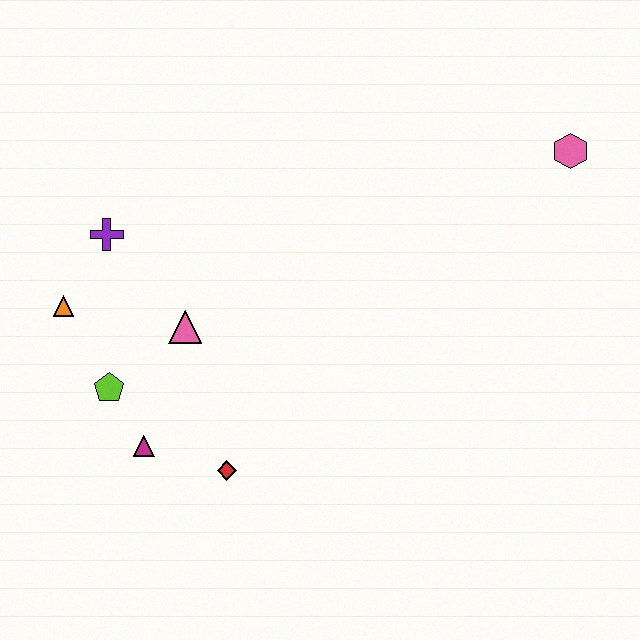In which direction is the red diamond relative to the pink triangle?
The red diamond is below the pink triangle.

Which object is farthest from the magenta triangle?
The pink hexagon is farthest from the magenta triangle.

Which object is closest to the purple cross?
The orange triangle is closest to the purple cross.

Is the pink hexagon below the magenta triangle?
No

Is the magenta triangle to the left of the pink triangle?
Yes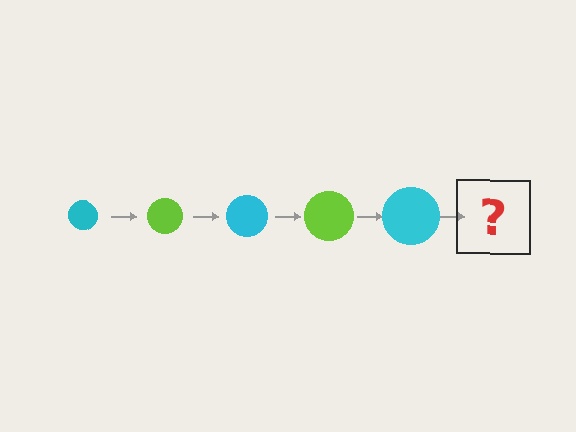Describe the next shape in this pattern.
It should be a lime circle, larger than the previous one.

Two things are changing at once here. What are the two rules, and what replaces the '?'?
The two rules are that the circle grows larger each step and the color cycles through cyan and lime. The '?' should be a lime circle, larger than the previous one.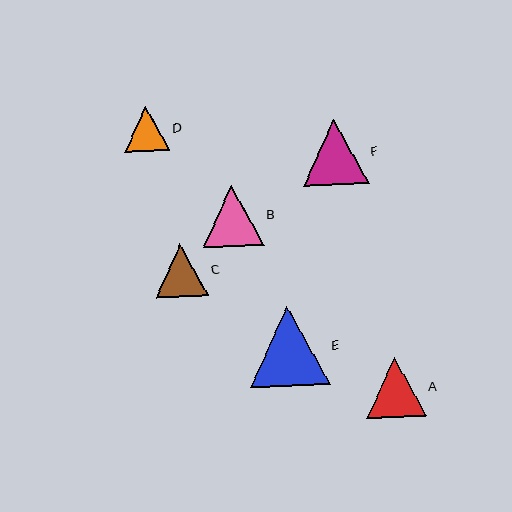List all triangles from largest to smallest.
From largest to smallest: E, F, B, A, C, D.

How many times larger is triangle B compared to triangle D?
Triangle B is approximately 1.4 times the size of triangle D.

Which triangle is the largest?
Triangle E is the largest with a size of approximately 80 pixels.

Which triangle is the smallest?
Triangle D is the smallest with a size of approximately 45 pixels.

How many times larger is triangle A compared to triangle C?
Triangle A is approximately 1.2 times the size of triangle C.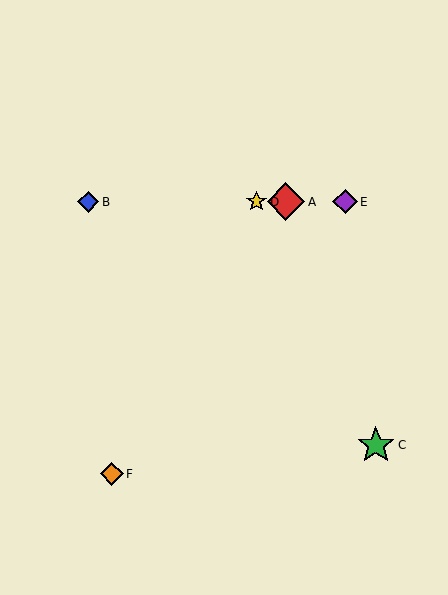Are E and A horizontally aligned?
Yes, both are at y≈202.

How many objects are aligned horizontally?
4 objects (A, B, D, E) are aligned horizontally.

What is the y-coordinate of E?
Object E is at y≈202.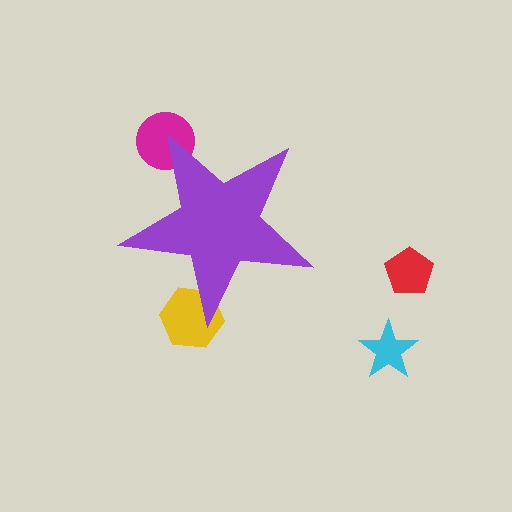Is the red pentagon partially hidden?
No, the red pentagon is fully visible.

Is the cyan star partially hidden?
No, the cyan star is fully visible.